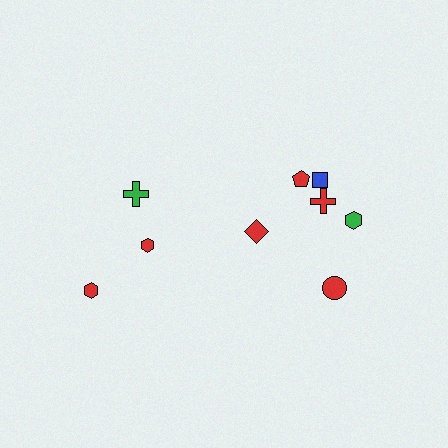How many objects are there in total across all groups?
There are 9 objects.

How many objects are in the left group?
There are 3 objects.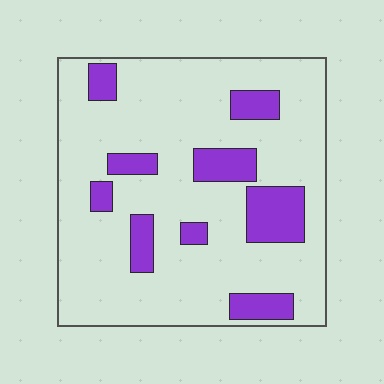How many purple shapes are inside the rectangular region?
9.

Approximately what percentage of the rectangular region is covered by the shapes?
Approximately 20%.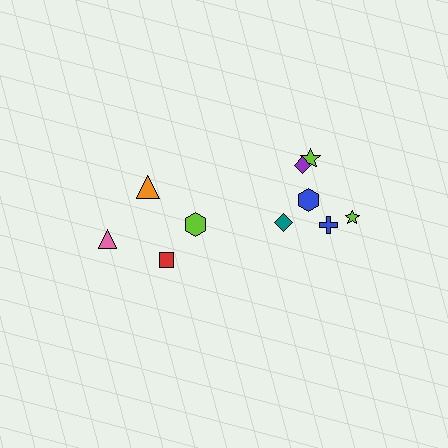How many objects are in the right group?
There are 6 objects.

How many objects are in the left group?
There are 4 objects.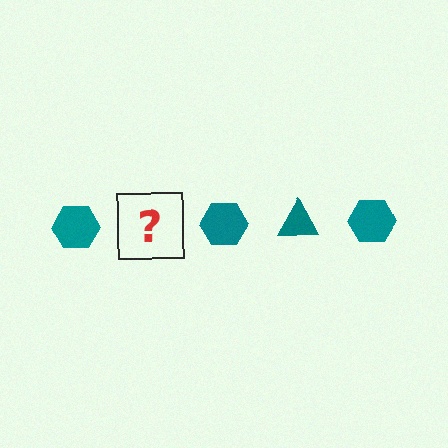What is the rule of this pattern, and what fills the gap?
The rule is that the pattern cycles through hexagon, triangle shapes in teal. The gap should be filled with a teal triangle.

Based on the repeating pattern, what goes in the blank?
The blank should be a teal triangle.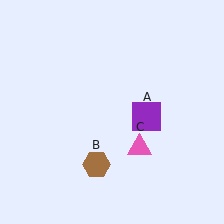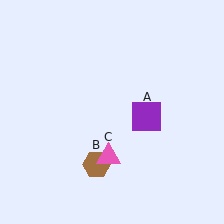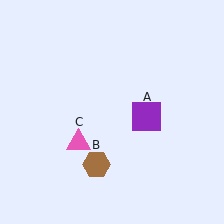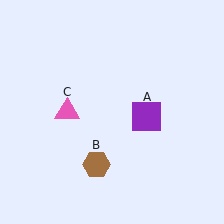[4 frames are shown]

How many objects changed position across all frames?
1 object changed position: pink triangle (object C).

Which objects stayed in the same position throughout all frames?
Purple square (object A) and brown hexagon (object B) remained stationary.